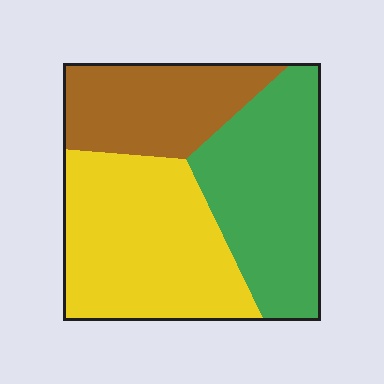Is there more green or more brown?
Green.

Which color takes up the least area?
Brown, at roughly 25%.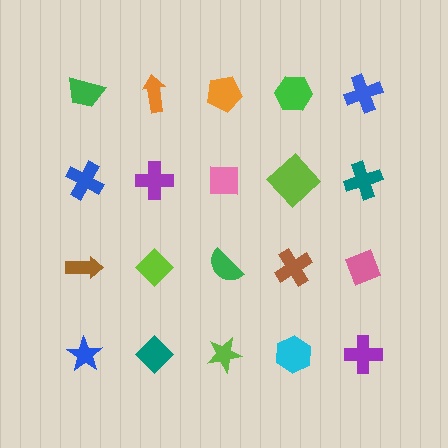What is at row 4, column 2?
A teal diamond.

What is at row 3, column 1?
A brown arrow.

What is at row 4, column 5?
A purple cross.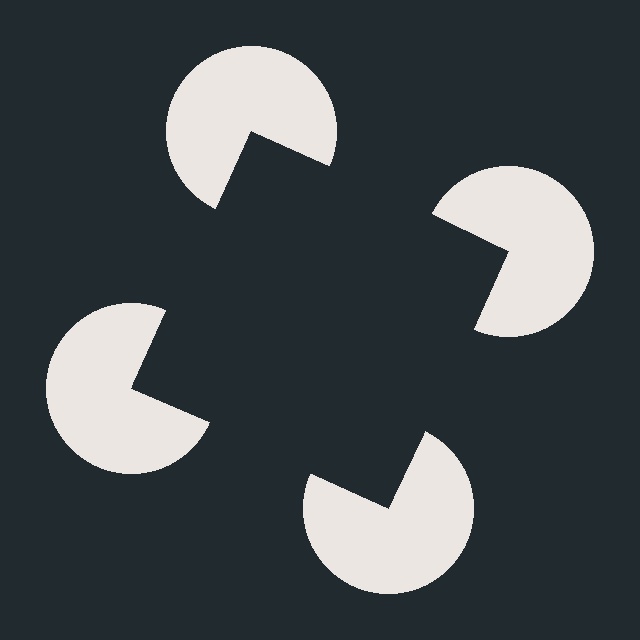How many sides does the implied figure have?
4 sides.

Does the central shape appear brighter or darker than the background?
It typically appears slightly darker than the background, even though no actual brightness change is drawn.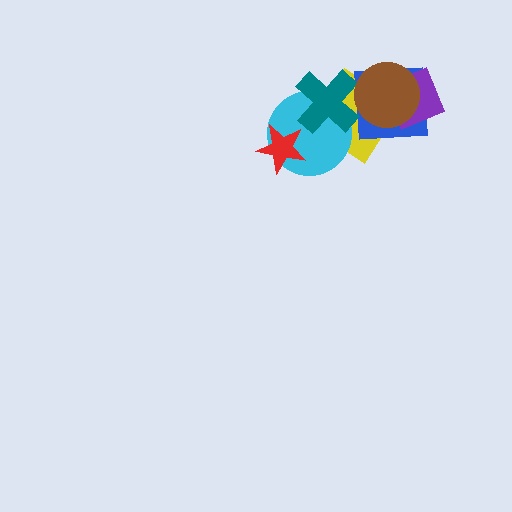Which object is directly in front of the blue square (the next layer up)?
The purple diamond is directly in front of the blue square.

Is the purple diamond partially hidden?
Yes, it is partially covered by another shape.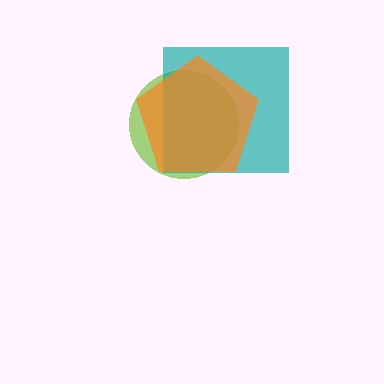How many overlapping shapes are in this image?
There are 3 overlapping shapes in the image.